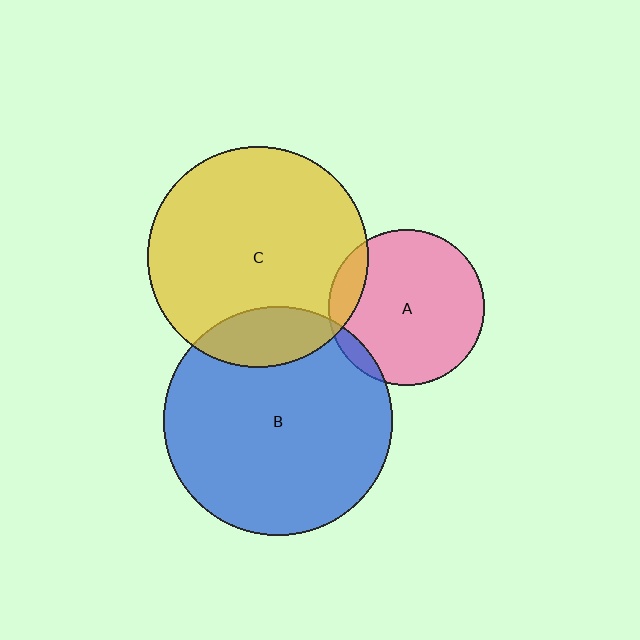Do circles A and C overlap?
Yes.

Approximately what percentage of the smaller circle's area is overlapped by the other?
Approximately 10%.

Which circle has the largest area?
Circle B (blue).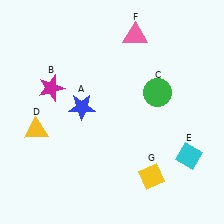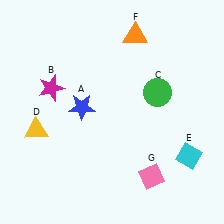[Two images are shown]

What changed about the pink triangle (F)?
In Image 1, F is pink. In Image 2, it changed to orange.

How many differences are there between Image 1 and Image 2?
There are 2 differences between the two images.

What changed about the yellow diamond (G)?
In Image 1, G is yellow. In Image 2, it changed to pink.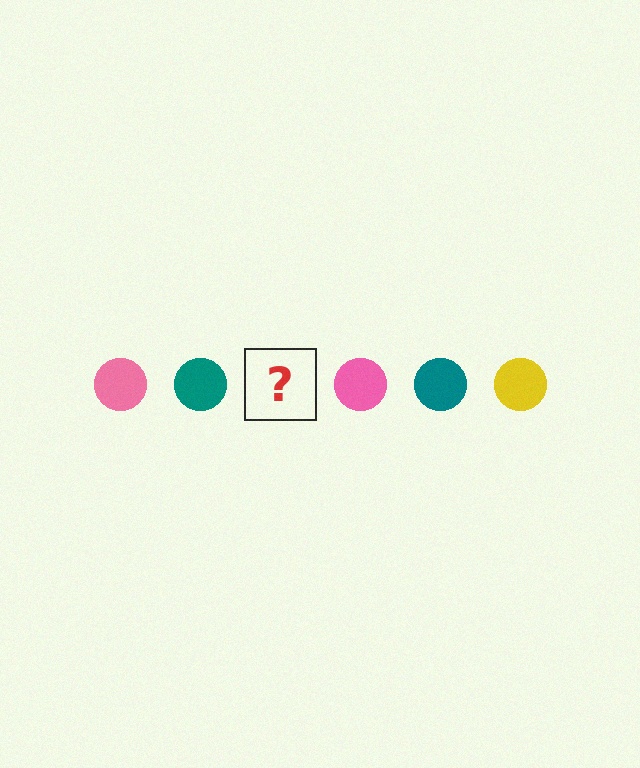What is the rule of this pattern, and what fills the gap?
The rule is that the pattern cycles through pink, teal, yellow circles. The gap should be filled with a yellow circle.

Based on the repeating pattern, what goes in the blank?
The blank should be a yellow circle.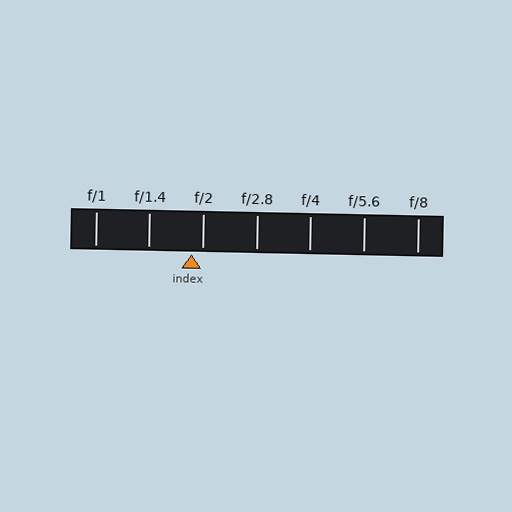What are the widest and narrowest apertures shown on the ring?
The widest aperture shown is f/1 and the narrowest is f/8.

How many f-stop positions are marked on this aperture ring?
There are 7 f-stop positions marked.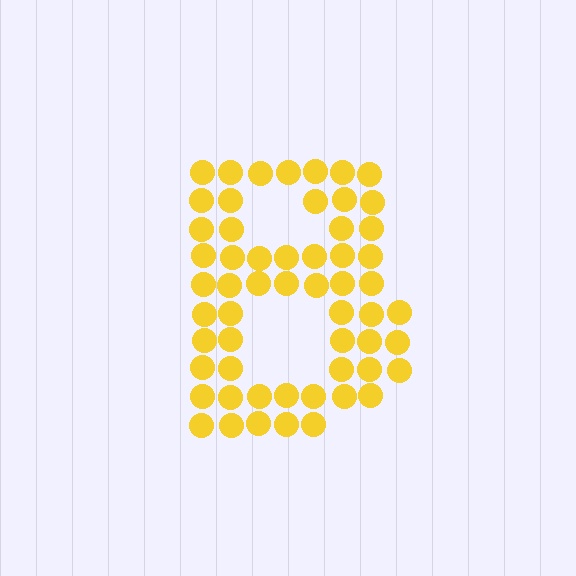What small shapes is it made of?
It is made of small circles.